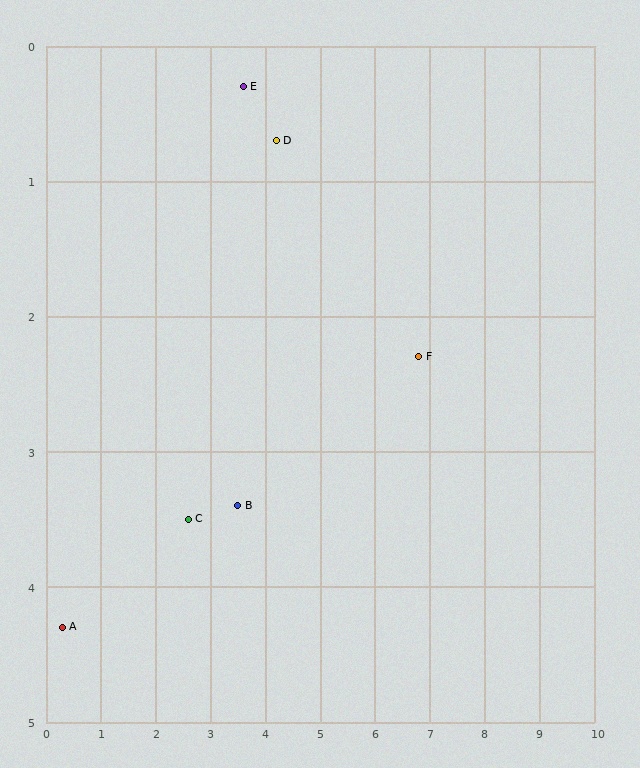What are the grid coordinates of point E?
Point E is at approximately (3.6, 0.3).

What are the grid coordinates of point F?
Point F is at approximately (6.8, 2.3).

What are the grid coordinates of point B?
Point B is at approximately (3.5, 3.4).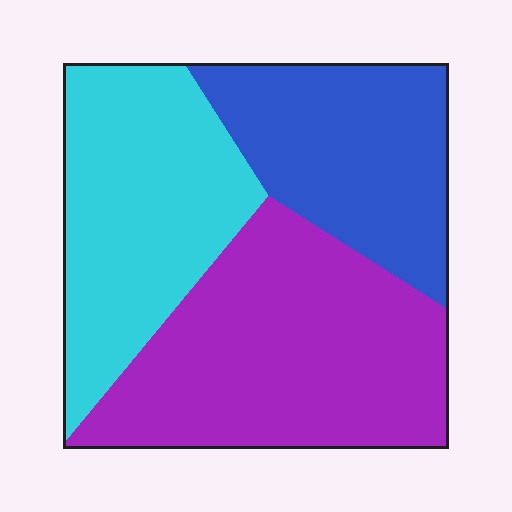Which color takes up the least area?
Blue, at roughly 25%.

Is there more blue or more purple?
Purple.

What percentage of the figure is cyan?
Cyan takes up about one third (1/3) of the figure.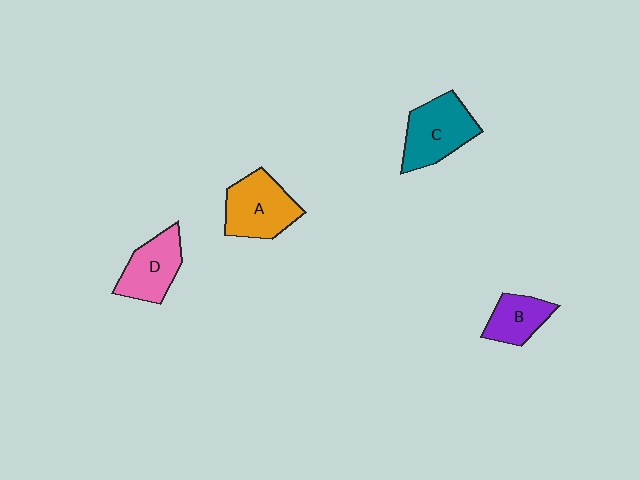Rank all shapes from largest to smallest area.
From largest to smallest: C (teal), A (orange), D (pink), B (purple).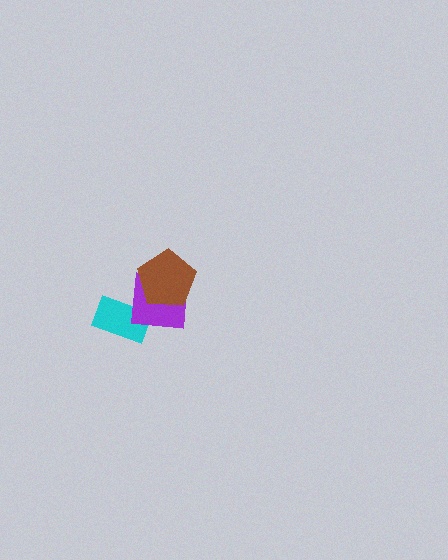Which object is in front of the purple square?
The brown pentagon is in front of the purple square.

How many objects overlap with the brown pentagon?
1 object overlaps with the brown pentagon.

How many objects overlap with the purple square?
2 objects overlap with the purple square.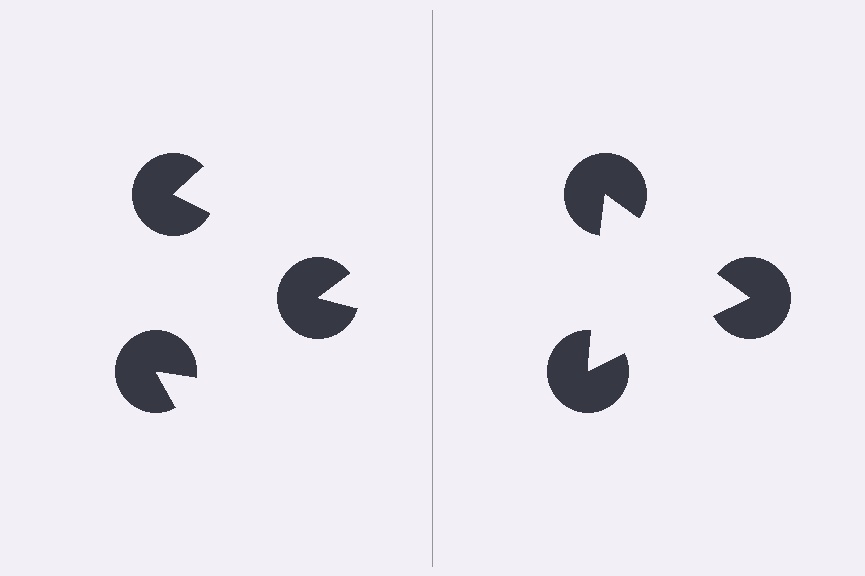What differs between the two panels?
The pac-man discs are positioned identically on both sides; only the wedge orientations differ. On the right they align to a triangle; on the left they are misaligned.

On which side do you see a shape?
An illusory triangle appears on the right side. On the left side the wedge cuts are rotated, so no coherent shape forms.